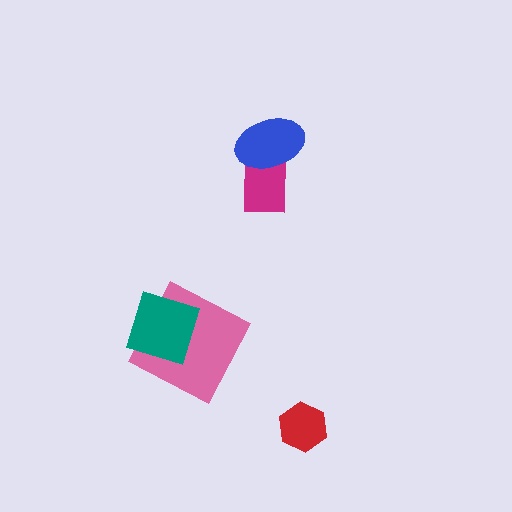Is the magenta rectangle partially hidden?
Yes, it is partially covered by another shape.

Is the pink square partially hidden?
Yes, it is partially covered by another shape.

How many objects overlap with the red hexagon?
0 objects overlap with the red hexagon.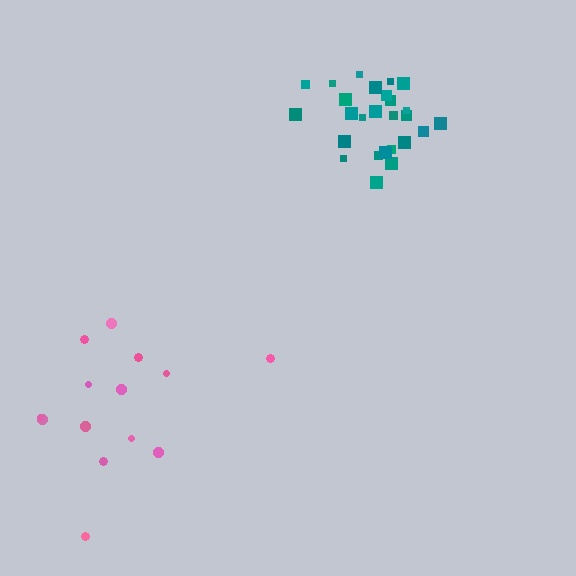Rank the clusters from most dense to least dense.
teal, pink.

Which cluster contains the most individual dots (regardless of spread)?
Teal (26).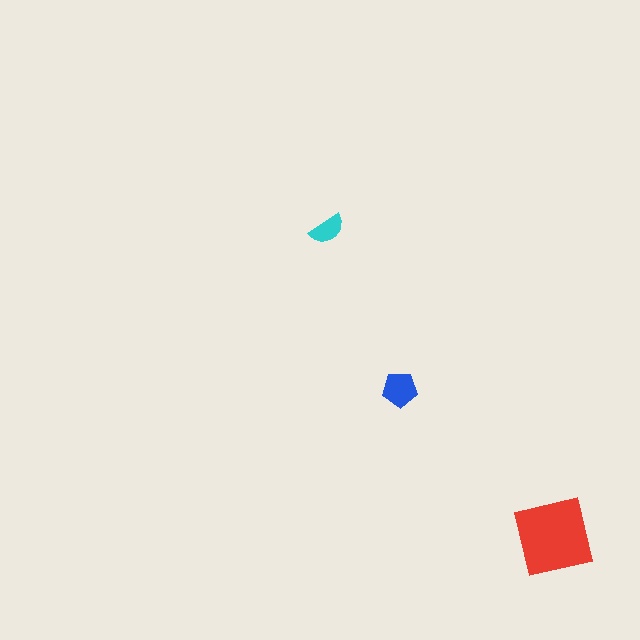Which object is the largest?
The red square.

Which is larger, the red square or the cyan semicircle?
The red square.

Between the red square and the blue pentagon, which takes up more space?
The red square.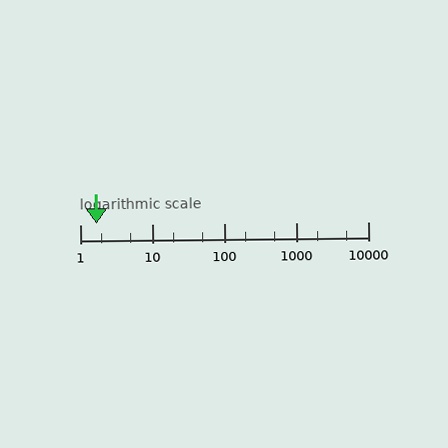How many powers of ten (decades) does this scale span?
The scale spans 4 decades, from 1 to 10000.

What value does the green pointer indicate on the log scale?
The pointer indicates approximately 1.7.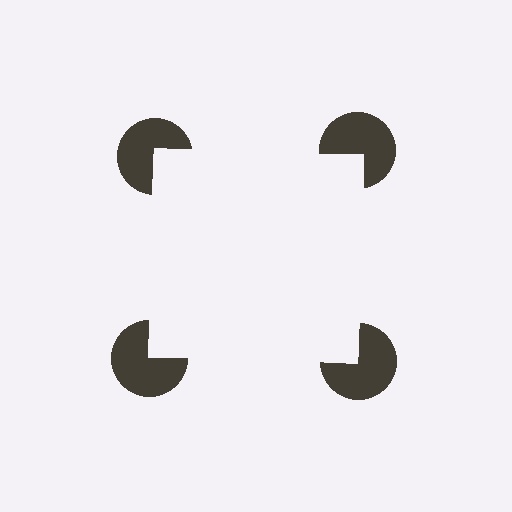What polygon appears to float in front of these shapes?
An illusory square — its edges are inferred from the aligned wedge cuts in the pac-man discs, not physically drawn.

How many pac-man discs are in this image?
There are 4 — one at each vertex of the illusory square.